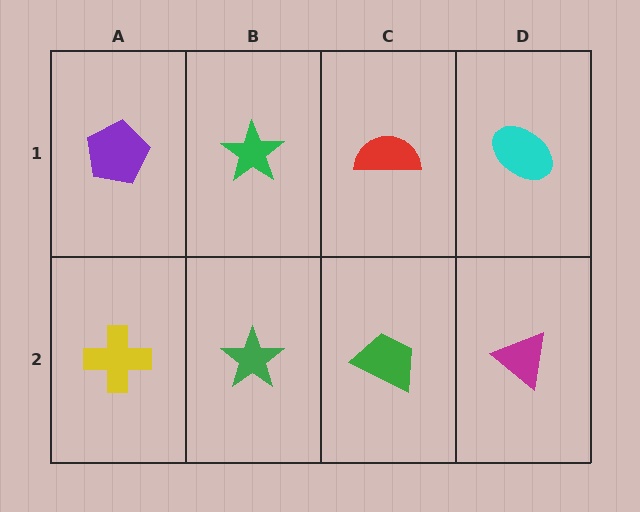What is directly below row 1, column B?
A green star.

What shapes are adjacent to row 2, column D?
A cyan ellipse (row 1, column D), a green trapezoid (row 2, column C).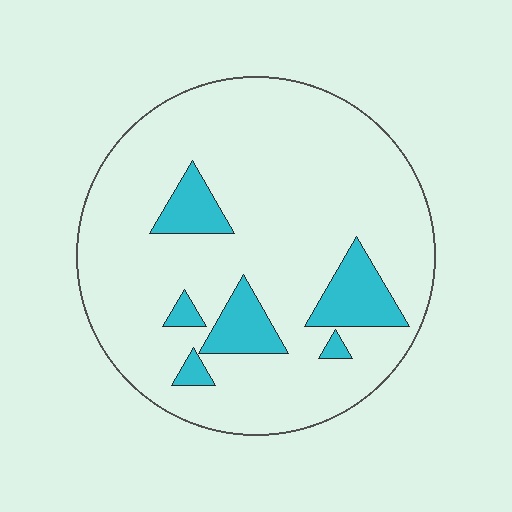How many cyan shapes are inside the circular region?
6.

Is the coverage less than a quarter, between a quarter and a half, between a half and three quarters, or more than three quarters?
Less than a quarter.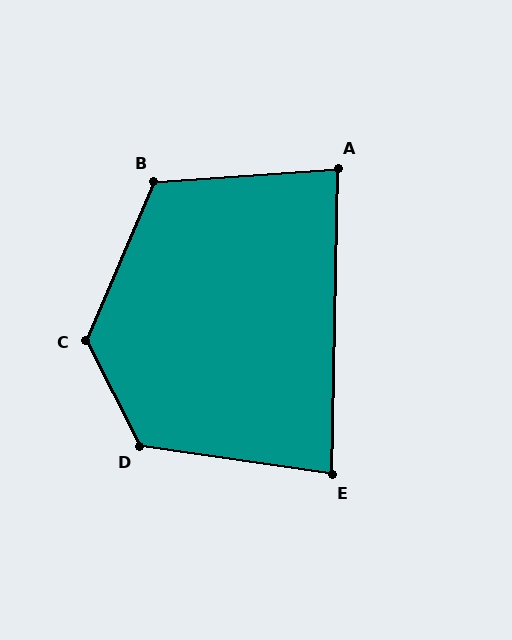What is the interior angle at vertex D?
Approximately 125 degrees (obtuse).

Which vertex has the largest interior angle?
C, at approximately 130 degrees.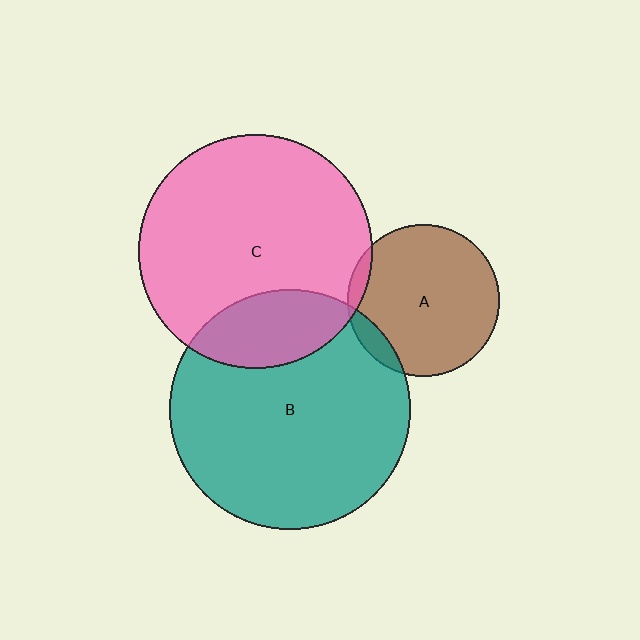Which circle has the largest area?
Circle B (teal).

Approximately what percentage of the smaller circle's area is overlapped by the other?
Approximately 10%.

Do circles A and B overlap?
Yes.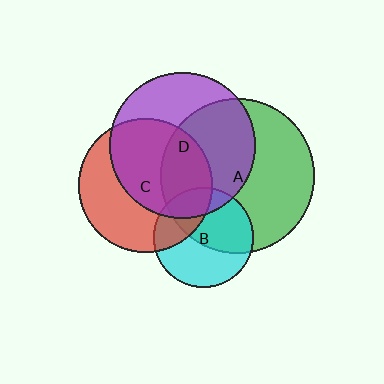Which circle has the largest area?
Circle A (green).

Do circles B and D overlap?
Yes.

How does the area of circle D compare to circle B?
Approximately 2.1 times.